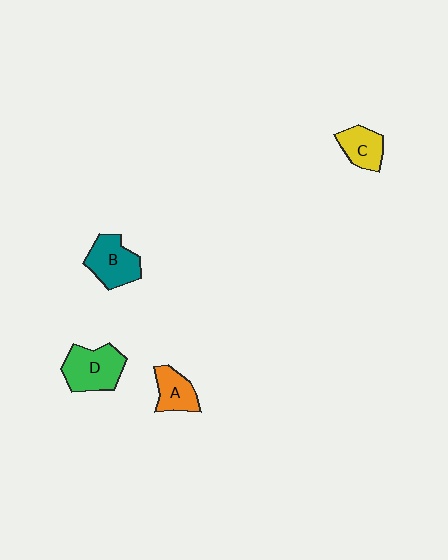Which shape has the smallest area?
Shape C (yellow).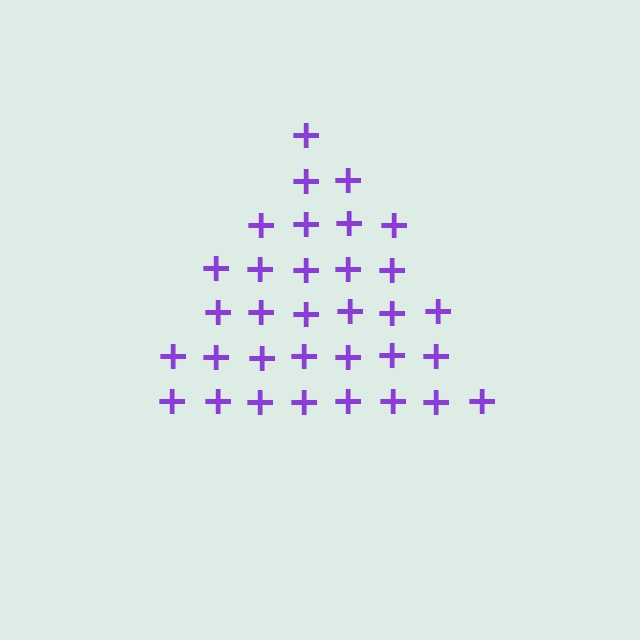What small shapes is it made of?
It is made of small plus signs.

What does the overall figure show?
The overall figure shows a triangle.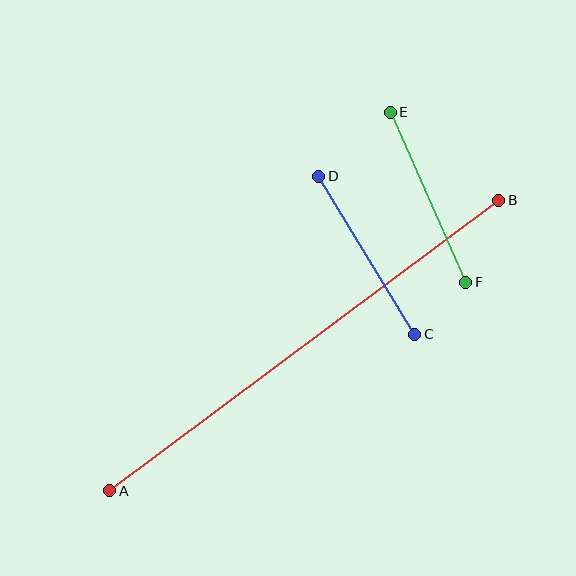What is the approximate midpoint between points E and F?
The midpoint is at approximately (428, 197) pixels.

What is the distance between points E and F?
The distance is approximately 186 pixels.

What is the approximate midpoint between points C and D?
The midpoint is at approximately (367, 255) pixels.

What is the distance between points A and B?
The distance is approximately 486 pixels.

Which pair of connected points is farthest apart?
Points A and B are farthest apart.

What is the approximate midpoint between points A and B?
The midpoint is at approximately (304, 346) pixels.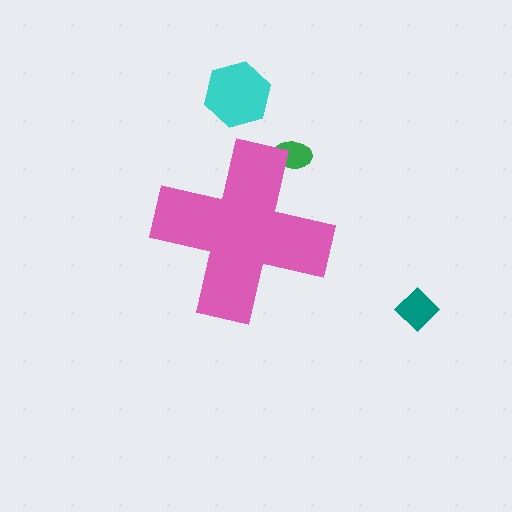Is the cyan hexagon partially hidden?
No, the cyan hexagon is fully visible.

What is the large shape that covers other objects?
A pink cross.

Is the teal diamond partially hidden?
No, the teal diamond is fully visible.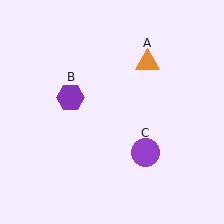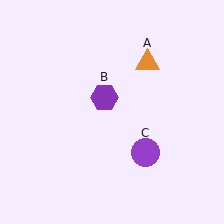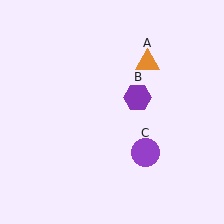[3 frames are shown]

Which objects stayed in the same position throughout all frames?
Orange triangle (object A) and purple circle (object C) remained stationary.